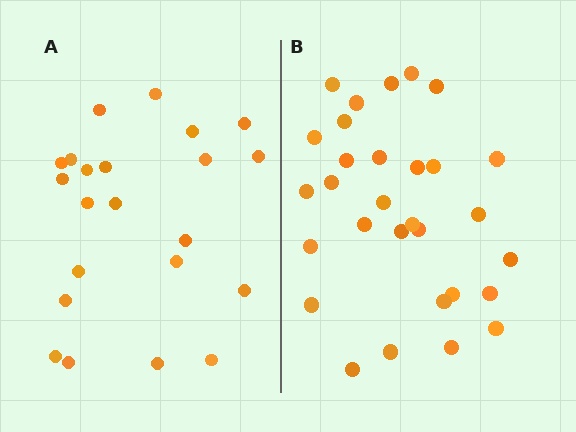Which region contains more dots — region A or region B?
Region B (the right region) has more dots.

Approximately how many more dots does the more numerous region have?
Region B has roughly 8 or so more dots than region A.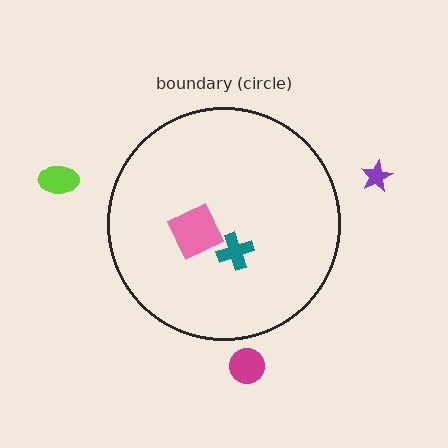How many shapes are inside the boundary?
2 inside, 3 outside.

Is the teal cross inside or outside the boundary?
Inside.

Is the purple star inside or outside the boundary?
Outside.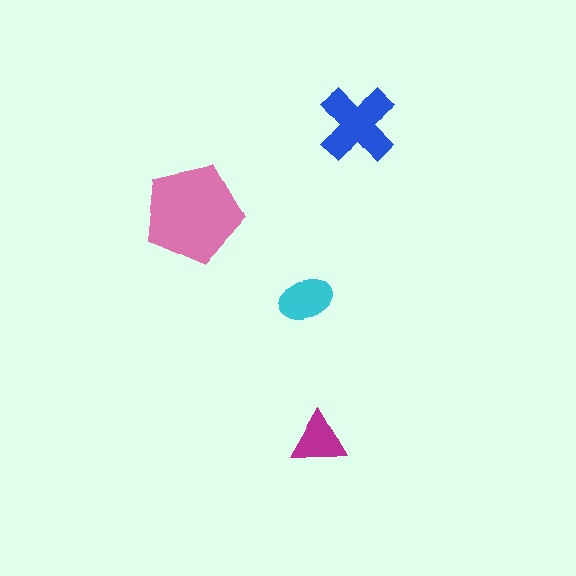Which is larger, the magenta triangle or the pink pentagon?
The pink pentagon.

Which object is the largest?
The pink pentagon.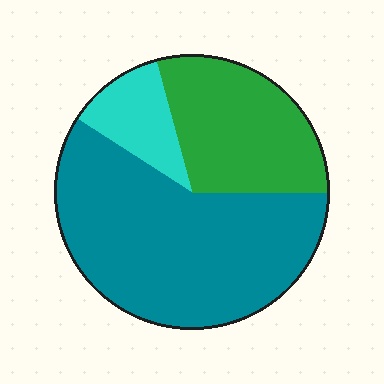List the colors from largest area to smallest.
From largest to smallest: teal, green, cyan.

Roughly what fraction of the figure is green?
Green takes up between a quarter and a half of the figure.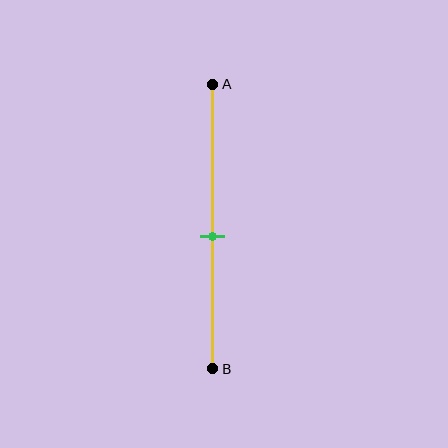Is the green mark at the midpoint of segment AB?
No, the mark is at about 55% from A, not at the 50% midpoint.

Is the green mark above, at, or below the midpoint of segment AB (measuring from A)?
The green mark is below the midpoint of segment AB.